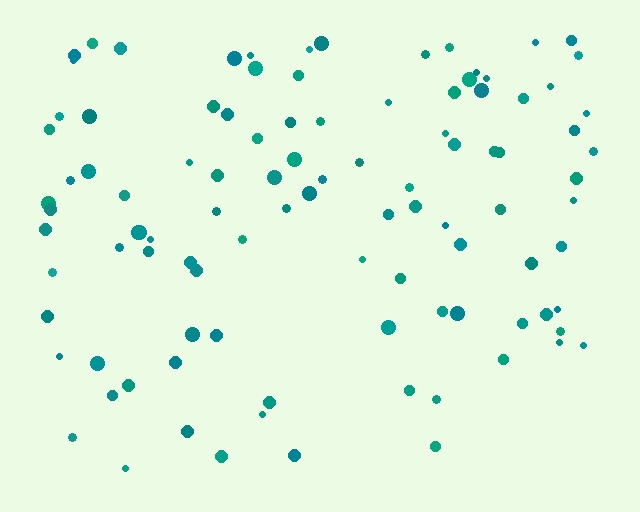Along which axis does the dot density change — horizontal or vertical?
Vertical.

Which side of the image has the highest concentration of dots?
The top.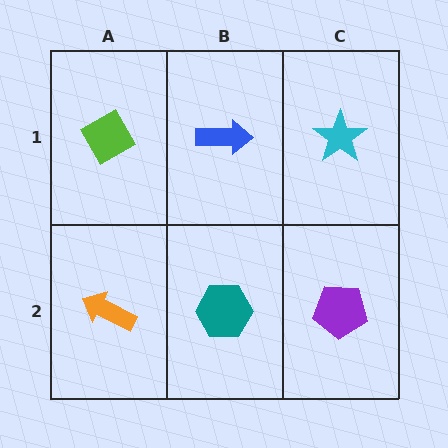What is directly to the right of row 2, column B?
A purple pentagon.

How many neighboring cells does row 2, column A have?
2.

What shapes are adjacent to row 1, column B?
A teal hexagon (row 2, column B), a lime diamond (row 1, column A), a cyan star (row 1, column C).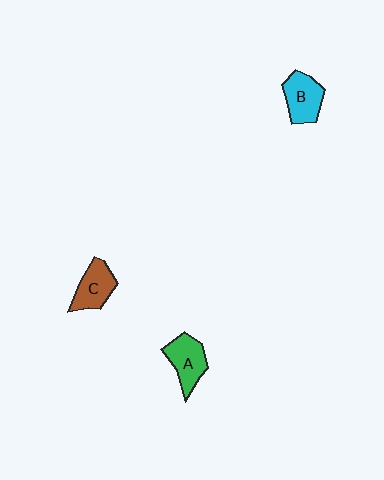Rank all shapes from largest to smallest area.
From largest to smallest: A (green), B (cyan), C (brown).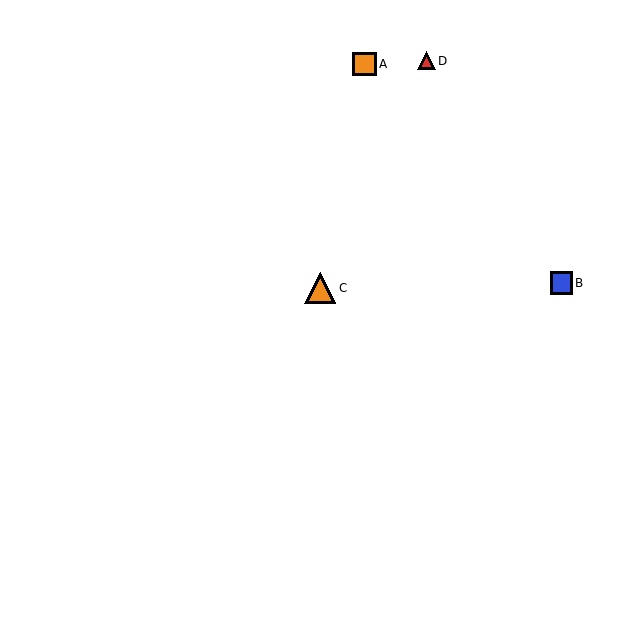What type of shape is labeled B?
Shape B is a blue square.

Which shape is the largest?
The orange triangle (labeled C) is the largest.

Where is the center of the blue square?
The center of the blue square is at (561, 283).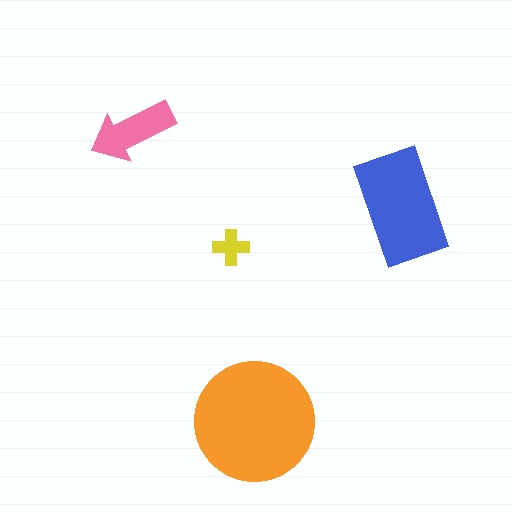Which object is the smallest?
The yellow cross.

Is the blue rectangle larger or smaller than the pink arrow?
Larger.